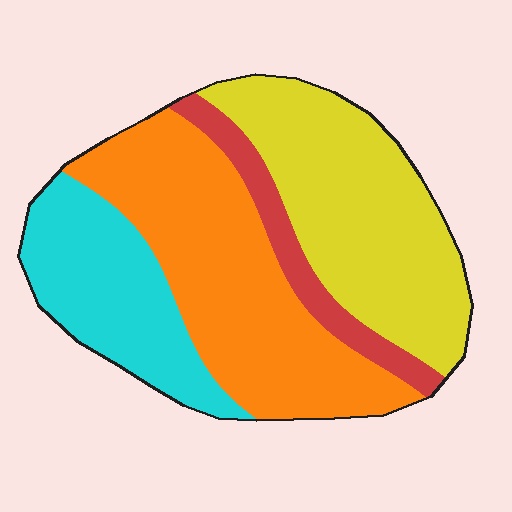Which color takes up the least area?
Red, at roughly 10%.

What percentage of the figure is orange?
Orange takes up between a third and a half of the figure.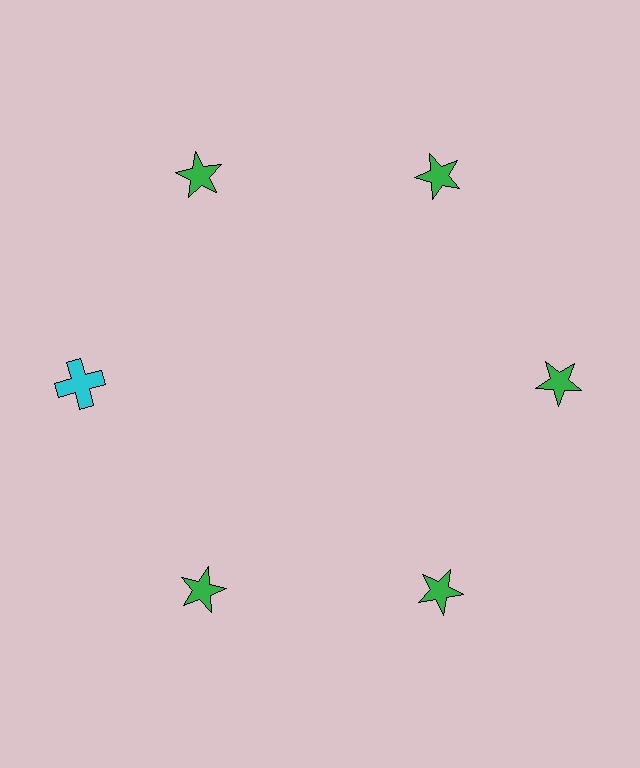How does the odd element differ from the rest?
It differs in both color (cyan instead of green) and shape (cross instead of star).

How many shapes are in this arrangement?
There are 6 shapes arranged in a ring pattern.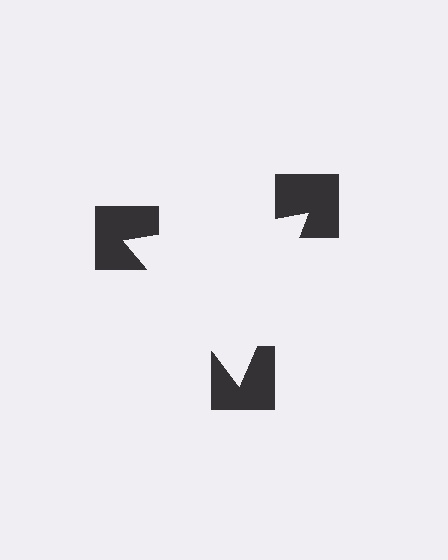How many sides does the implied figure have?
3 sides.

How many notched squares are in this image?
There are 3 — one at each vertex of the illusory triangle.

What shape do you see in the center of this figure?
An illusory triangle — its edges are inferred from the aligned wedge cuts in the notched squares, not physically drawn.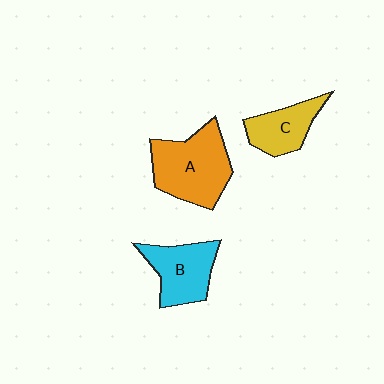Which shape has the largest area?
Shape A (orange).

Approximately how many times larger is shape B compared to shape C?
Approximately 1.2 times.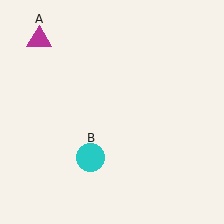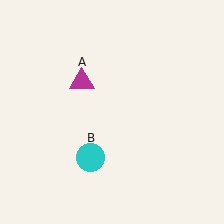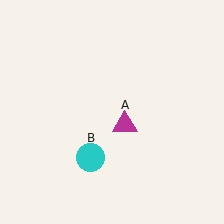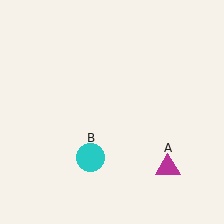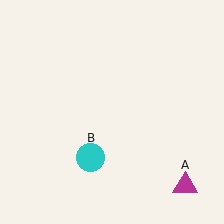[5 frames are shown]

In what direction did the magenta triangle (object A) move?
The magenta triangle (object A) moved down and to the right.